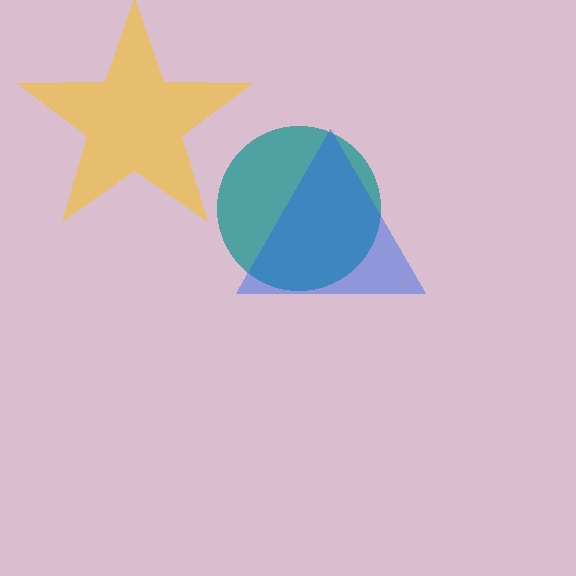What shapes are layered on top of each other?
The layered shapes are: a teal circle, a yellow star, a blue triangle.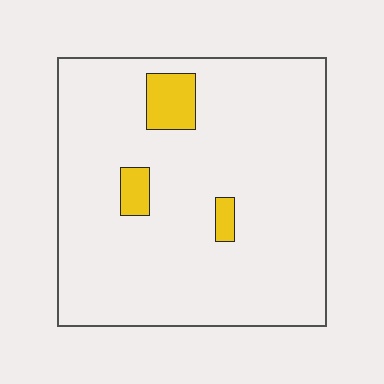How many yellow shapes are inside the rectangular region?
3.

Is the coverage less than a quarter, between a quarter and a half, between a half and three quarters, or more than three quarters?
Less than a quarter.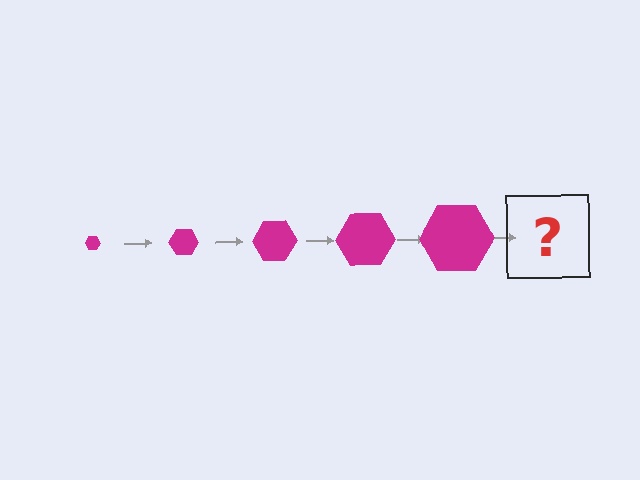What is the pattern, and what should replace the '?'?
The pattern is that the hexagon gets progressively larger each step. The '?' should be a magenta hexagon, larger than the previous one.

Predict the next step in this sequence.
The next step is a magenta hexagon, larger than the previous one.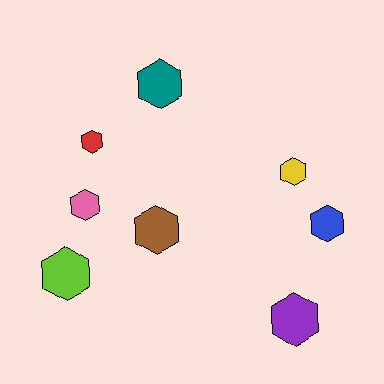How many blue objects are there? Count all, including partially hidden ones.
There is 1 blue object.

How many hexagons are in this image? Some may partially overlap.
There are 8 hexagons.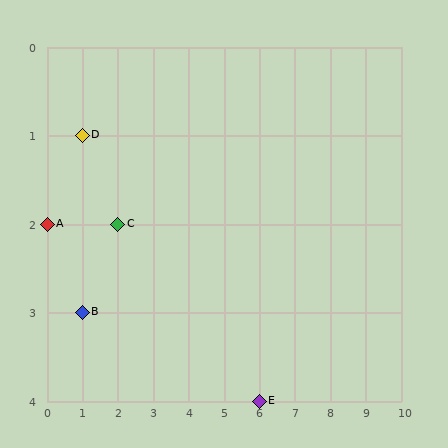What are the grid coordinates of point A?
Point A is at grid coordinates (0, 2).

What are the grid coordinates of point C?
Point C is at grid coordinates (2, 2).